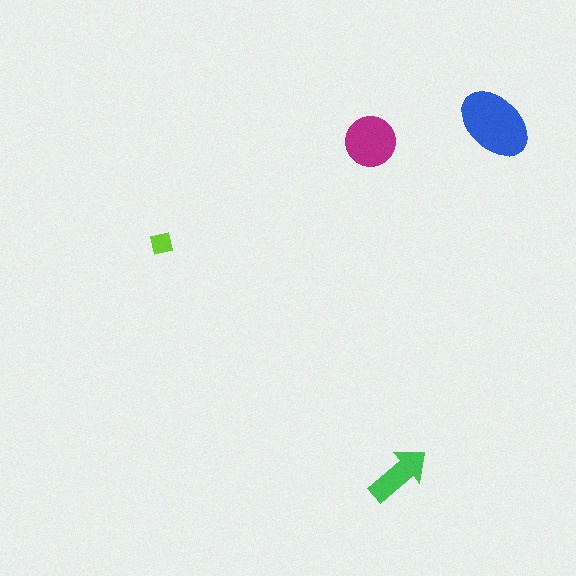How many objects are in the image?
There are 4 objects in the image.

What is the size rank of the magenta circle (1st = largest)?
2nd.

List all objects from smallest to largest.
The lime square, the green arrow, the magenta circle, the blue ellipse.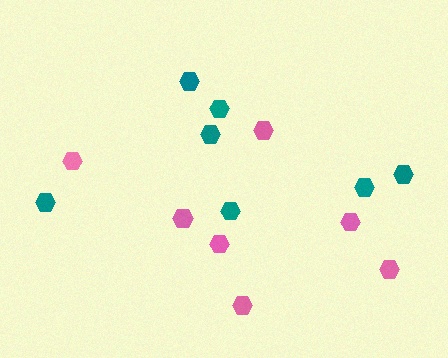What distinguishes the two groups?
There are 2 groups: one group of pink hexagons (7) and one group of teal hexagons (7).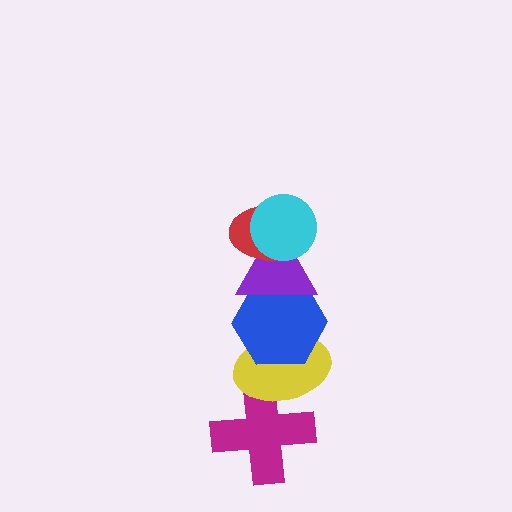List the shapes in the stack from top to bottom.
From top to bottom: the cyan circle, the red ellipse, the purple triangle, the blue hexagon, the yellow ellipse, the magenta cross.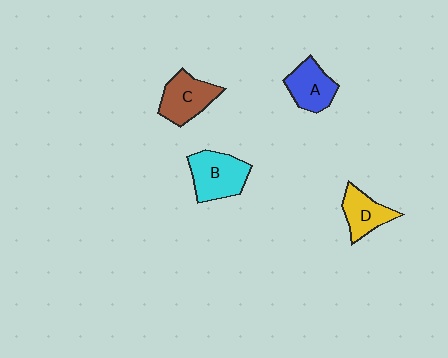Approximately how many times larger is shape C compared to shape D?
Approximately 1.2 times.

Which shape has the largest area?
Shape B (cyan).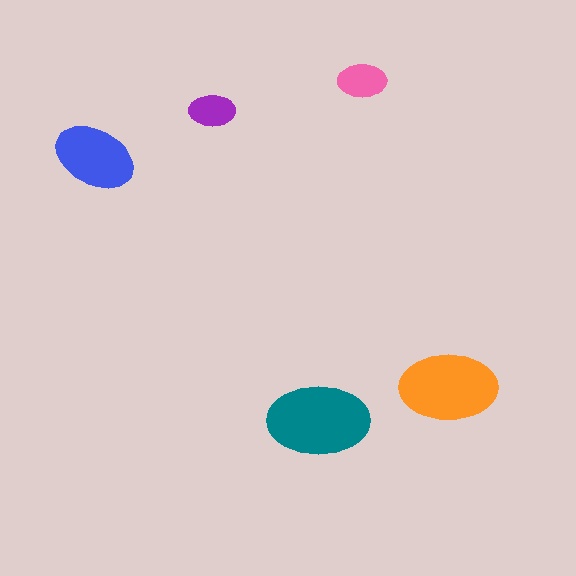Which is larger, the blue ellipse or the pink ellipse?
The blue one.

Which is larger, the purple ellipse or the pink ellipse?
The pink one.